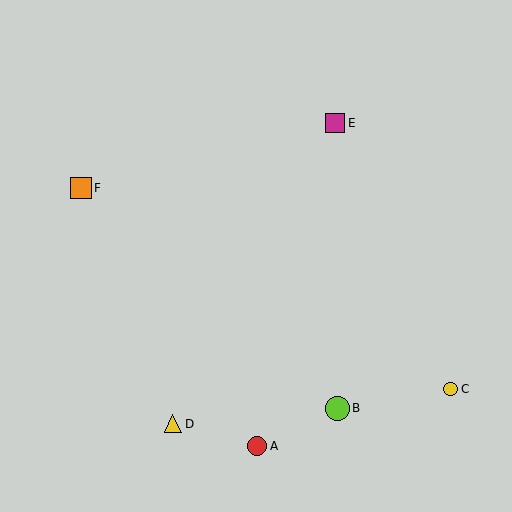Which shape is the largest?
The lime circle (labeled B) is the largest.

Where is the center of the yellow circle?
The center of the yellow circle is at (451, 389).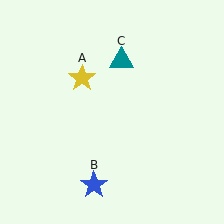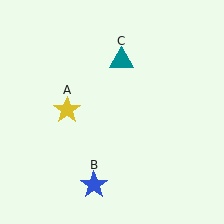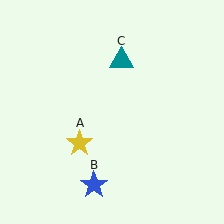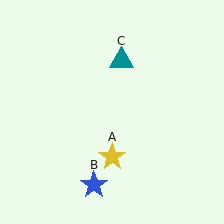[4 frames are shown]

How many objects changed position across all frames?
1 object changed position: yellow star (object A).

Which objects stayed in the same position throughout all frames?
Blue star (object B) and teal triangle (object C) remained stationary.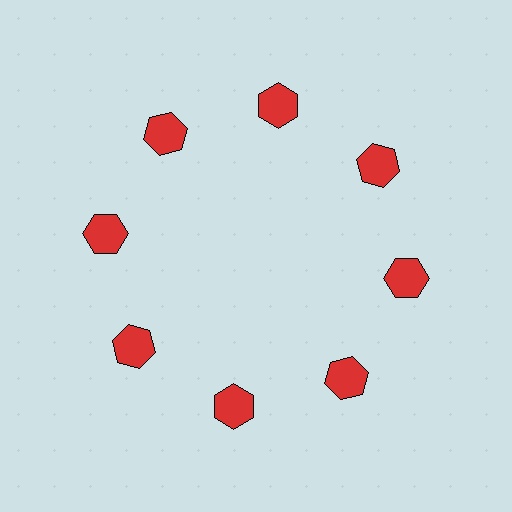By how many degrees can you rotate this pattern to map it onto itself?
The pattern maps onto itself every 45 degrees of rotation.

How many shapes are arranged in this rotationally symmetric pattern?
There are 8 shapes, arranged in 8 groups of 1.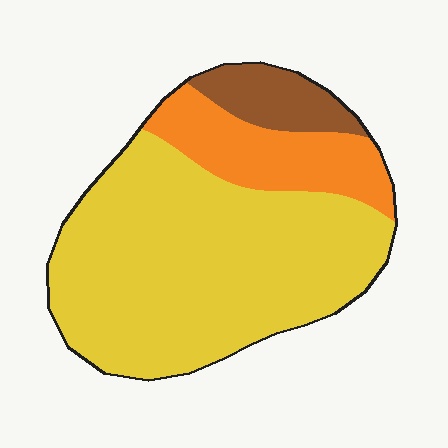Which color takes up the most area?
Yellow, at roughly 70%.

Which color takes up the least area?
Brown, at roughly 10%.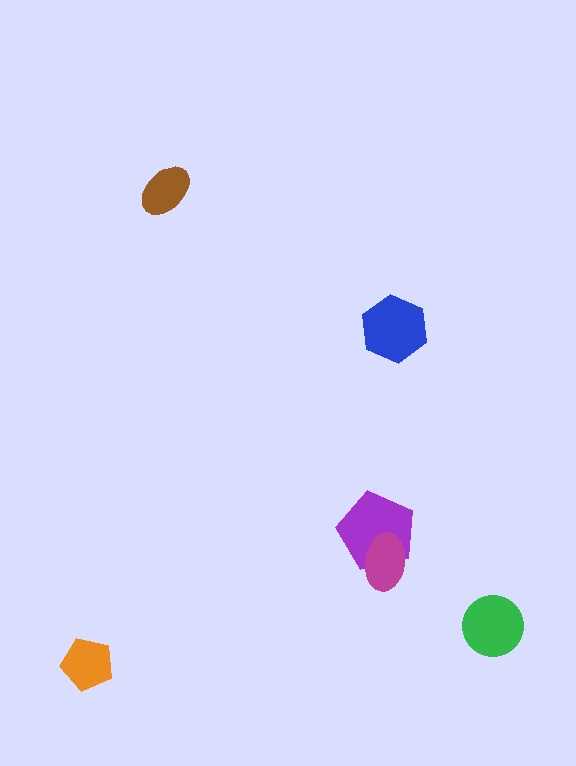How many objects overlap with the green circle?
0 objects overlap with the green circle.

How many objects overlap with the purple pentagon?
1 object overlaps with the purple pentagon.